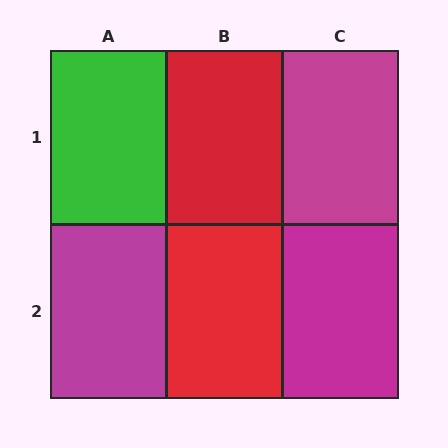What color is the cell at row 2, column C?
Magenta.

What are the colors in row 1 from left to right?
Green, red, magenta.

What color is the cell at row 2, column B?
Red.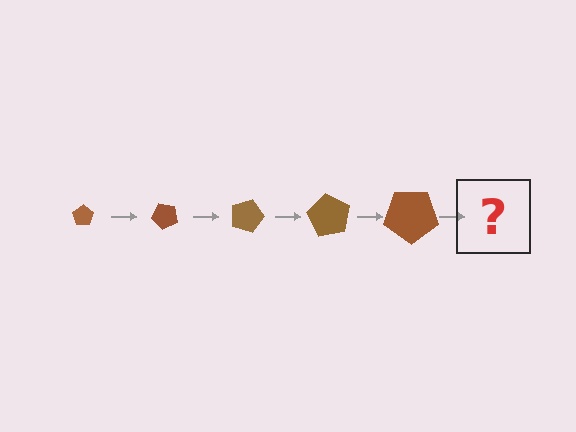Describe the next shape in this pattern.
It should be a pentagon, larger than the previous one and rotated 225 degrees from the start.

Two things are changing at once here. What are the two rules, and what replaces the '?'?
The two rules are that the pentagon grows larger each step and it rotates 45 degrees each step. The '?' should be a pentagon, larger than the previous one and rotated 225 degrees from the start.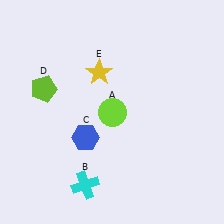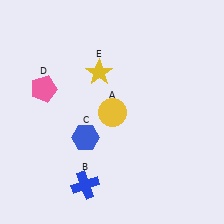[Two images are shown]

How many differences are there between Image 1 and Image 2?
There are 3 differences between the two images.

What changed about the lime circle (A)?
In Image 1, A is lime. In Image 2, it changed to yellow.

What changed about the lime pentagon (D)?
In Image 1, D is lime. In Image 2, it changed to pink.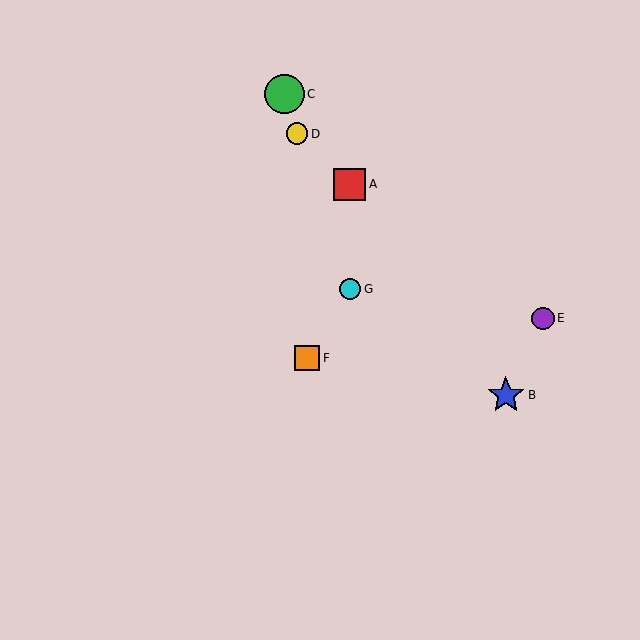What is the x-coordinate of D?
Object D is at x≈297.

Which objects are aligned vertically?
Objects A, G are aligned vertically.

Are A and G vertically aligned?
Yes, both are at x≈350.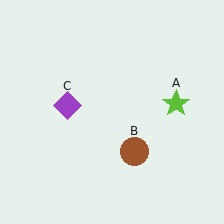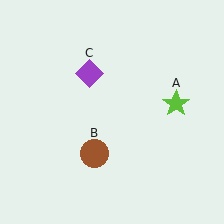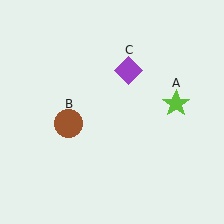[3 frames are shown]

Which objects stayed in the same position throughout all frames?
Lime star (object A) remained stationary.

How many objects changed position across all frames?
2 objects changed position: brown circle (object B), purple diamond (object C).